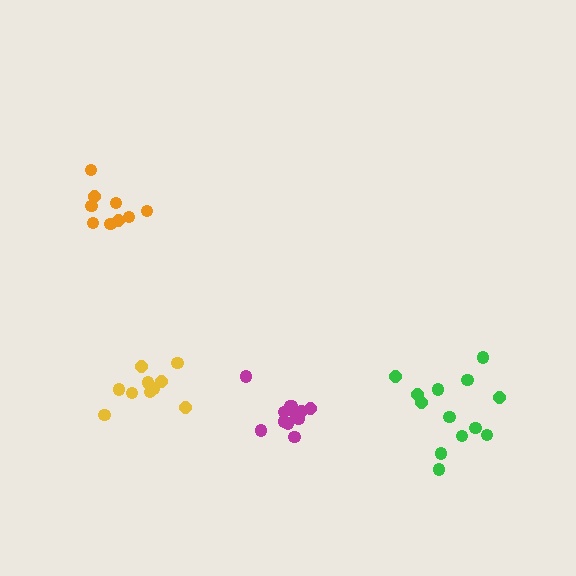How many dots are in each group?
Group 1: 13 dots, Group 2: 10 dots, Group 3: 9 dots, Group 4: 12 dots (44 total).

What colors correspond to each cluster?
The clusters are colored: green, yellow, orange, magenta.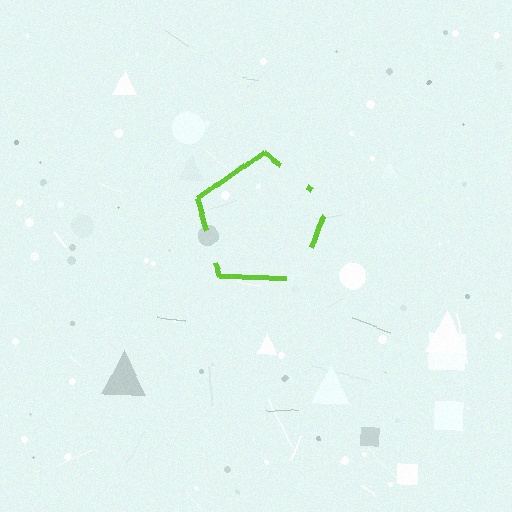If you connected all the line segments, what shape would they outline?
They would outline a pentagon.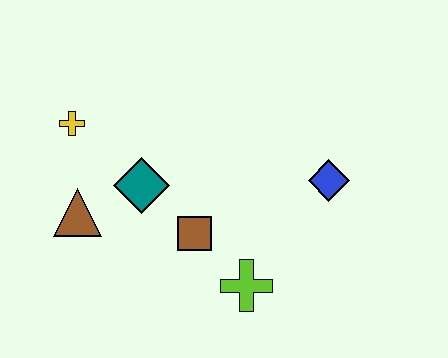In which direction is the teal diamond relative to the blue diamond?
The teal diamond is to the left of the blue diamond.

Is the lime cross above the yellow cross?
No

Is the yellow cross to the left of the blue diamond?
Yes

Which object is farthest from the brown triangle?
The blue diamond is farthest from the brown triangle.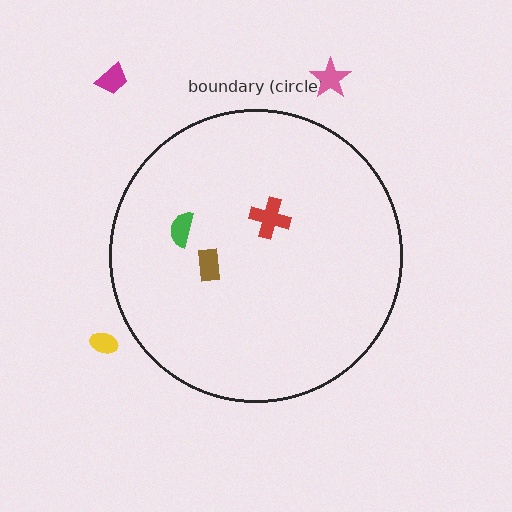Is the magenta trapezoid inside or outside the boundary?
Outside.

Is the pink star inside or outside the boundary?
Outside.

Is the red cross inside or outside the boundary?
Inside.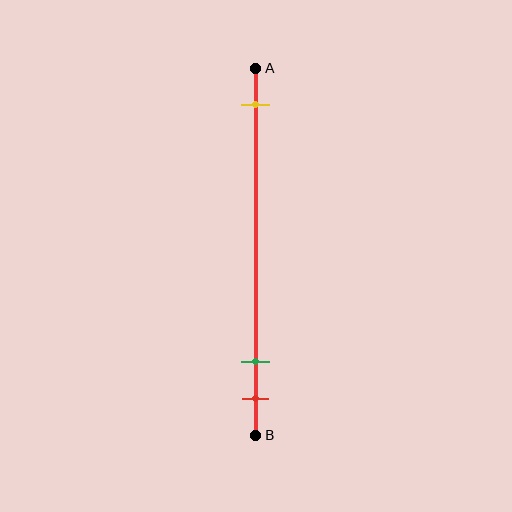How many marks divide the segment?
There are 3 marks dividing the segment.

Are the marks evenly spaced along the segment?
No, the marks are not evenly spaced.